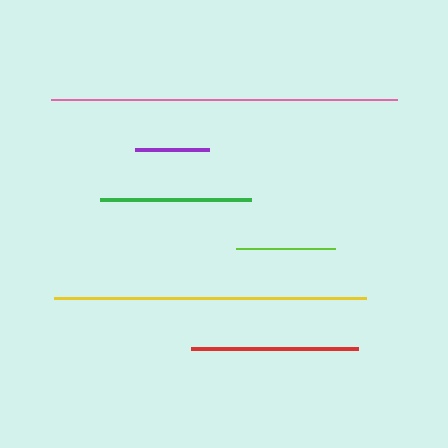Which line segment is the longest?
The pink line is the longest at approximately 346 pixels.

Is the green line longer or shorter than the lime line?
The green line is longer than the lime line.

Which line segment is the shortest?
The purple line is the shortest at approximately 74 pixels.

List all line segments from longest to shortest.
From longest to shortest: pink, yellow, red, green, lime, purple.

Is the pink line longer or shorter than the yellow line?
The pink line is longer than the yellow line.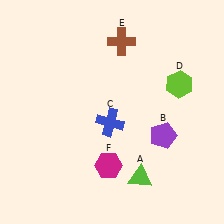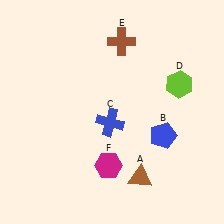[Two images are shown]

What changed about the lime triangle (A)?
In Image 1, A is lime. In Image 2, it changed to brown.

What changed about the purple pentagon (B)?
In Image 1, B is purple. In Image 2, it changed to blue.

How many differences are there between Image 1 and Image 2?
There are 2 differences between the two images.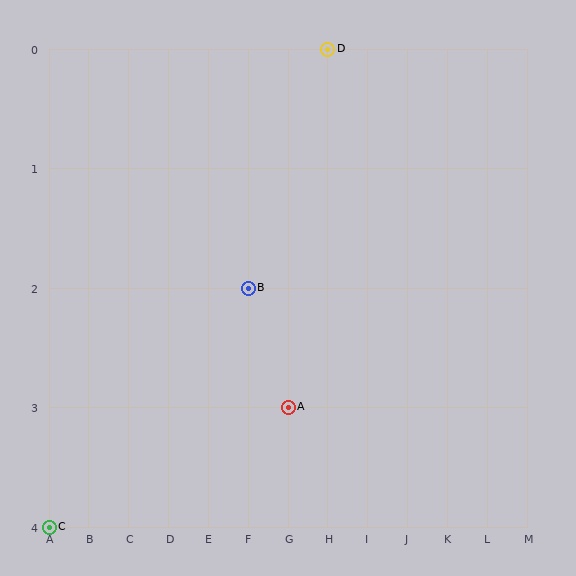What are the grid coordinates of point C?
Point C is at grid coordinates (A, 4).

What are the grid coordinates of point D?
Point D is at grid coordinates (H, 0).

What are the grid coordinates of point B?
Point B is at grid coordinates (F, 2).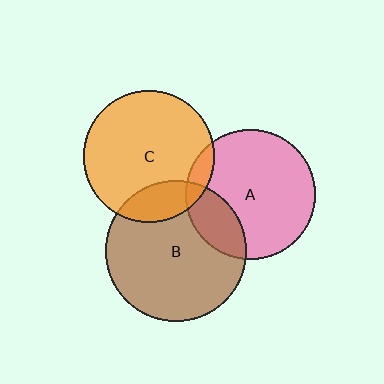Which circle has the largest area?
Circle B (brown).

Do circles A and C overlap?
Yes.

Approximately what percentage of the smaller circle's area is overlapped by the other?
Approximately 10%.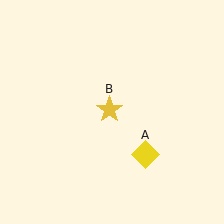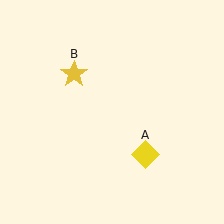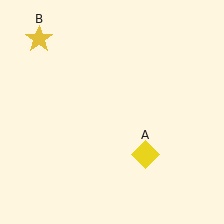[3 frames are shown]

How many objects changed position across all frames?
1 object changed position: yellow star (object B).